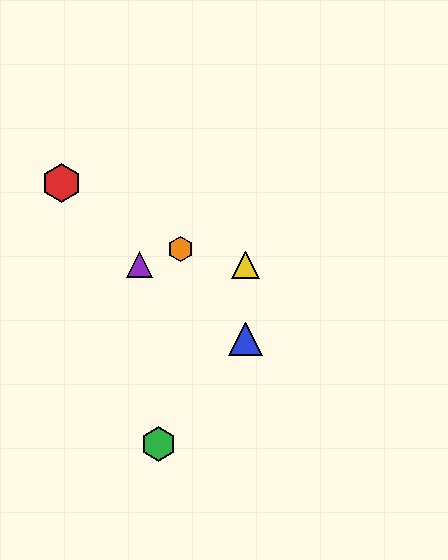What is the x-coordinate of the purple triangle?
The purple triangle is at x≈140.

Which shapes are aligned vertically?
The blue triangle, the yellow triangle are aligned vertically.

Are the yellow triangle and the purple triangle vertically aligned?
No, the yellow triangle is at x≈245 and the purple triangle is at x≈140.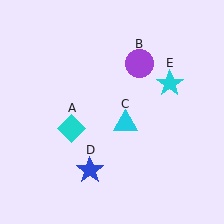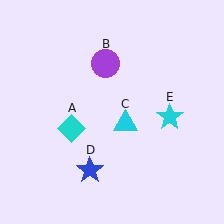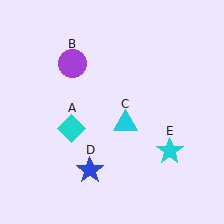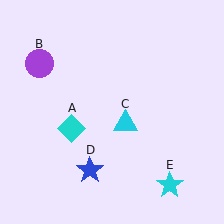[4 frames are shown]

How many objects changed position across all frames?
2 objects changed position: purple circle (object B), cyan star (object E).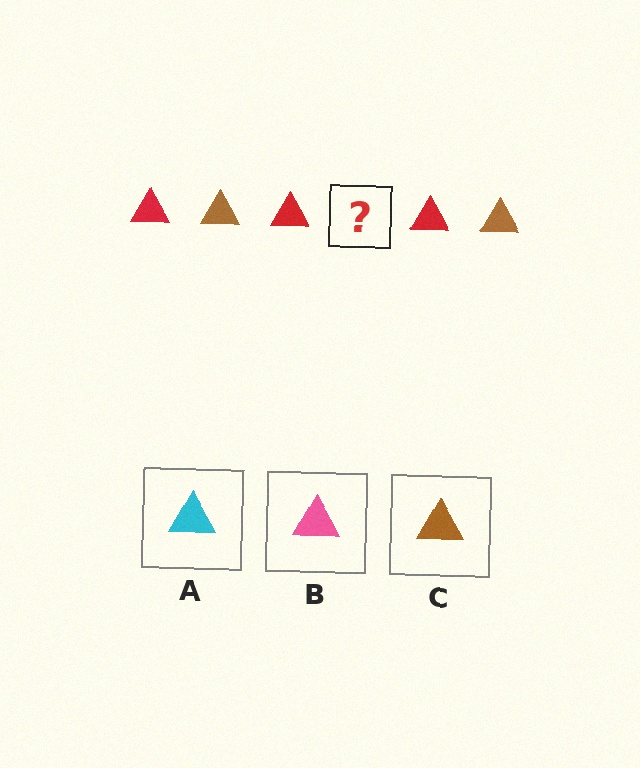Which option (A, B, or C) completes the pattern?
C.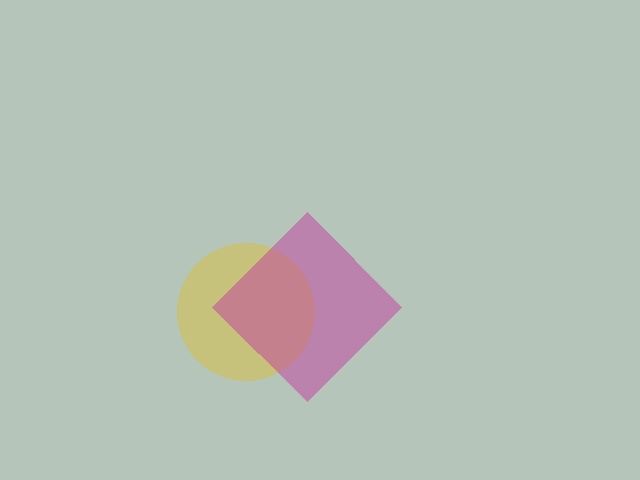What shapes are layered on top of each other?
The layered shapes are: a yellow circle, a magenta diamond.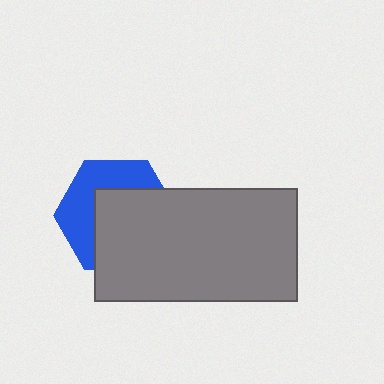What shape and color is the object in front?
The object in front is a gray rectangle.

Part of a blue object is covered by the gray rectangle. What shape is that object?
It is a hexagon.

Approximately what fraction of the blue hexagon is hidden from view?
Roughly 57% of the blue hexagon is hidden behind the gray rectangle.